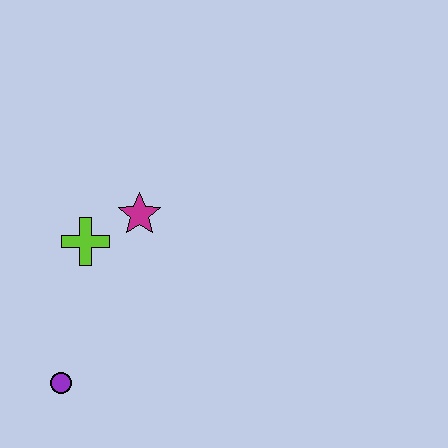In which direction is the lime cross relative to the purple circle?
The lime cross is above the purple circle.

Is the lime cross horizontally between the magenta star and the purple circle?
Yes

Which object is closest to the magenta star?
The lime cross is closest to the magenta star.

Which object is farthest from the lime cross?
The purple circle is farthest from the lime cross.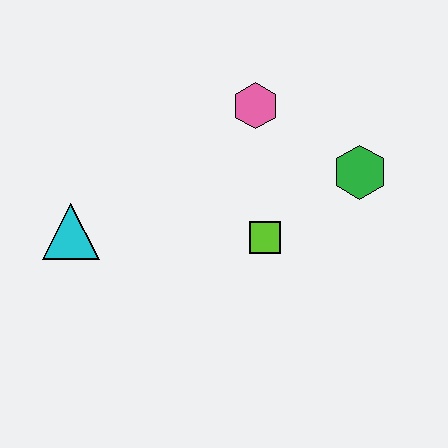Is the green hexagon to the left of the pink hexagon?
No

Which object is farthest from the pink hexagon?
The cyan triangle is farthest from the pink hexagon.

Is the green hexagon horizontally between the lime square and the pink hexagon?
No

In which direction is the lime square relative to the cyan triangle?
The lime square is to the right of the cyan triangle.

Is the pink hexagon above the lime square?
Yes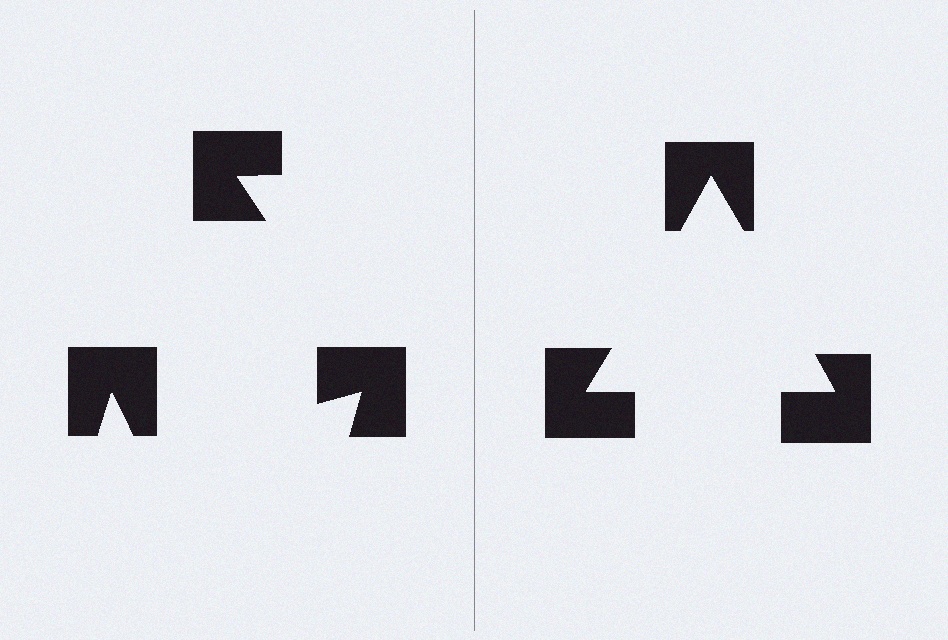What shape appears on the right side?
An illusory triangle.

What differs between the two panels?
The notched squares are positioned identically on both sides; only the wedge orientations differ. On the right they align to a triangle; on the left they are misaligned.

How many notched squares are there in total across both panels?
6 — 3 on each side.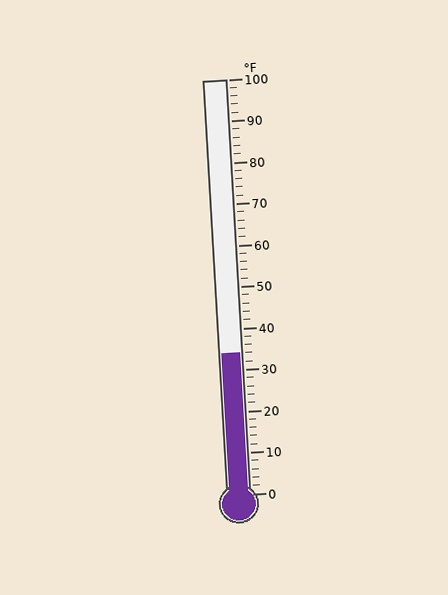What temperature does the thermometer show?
The thermometer shows approximately 34°F.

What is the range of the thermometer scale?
The thermometer scale ranges from 0°F to 100°F.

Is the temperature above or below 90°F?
The temperature is below 90°F.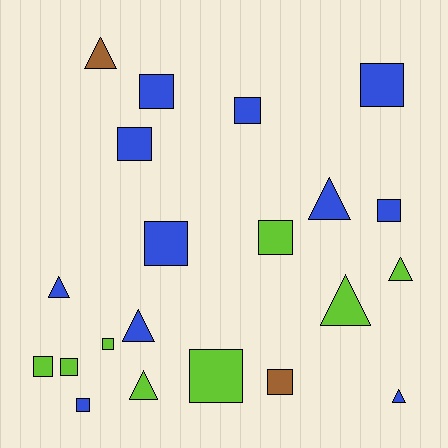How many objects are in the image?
There are 21 objects.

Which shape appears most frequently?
Square, with 13 objects.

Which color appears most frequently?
Blue, with 11 objects.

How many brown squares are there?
There is 1 brown square.